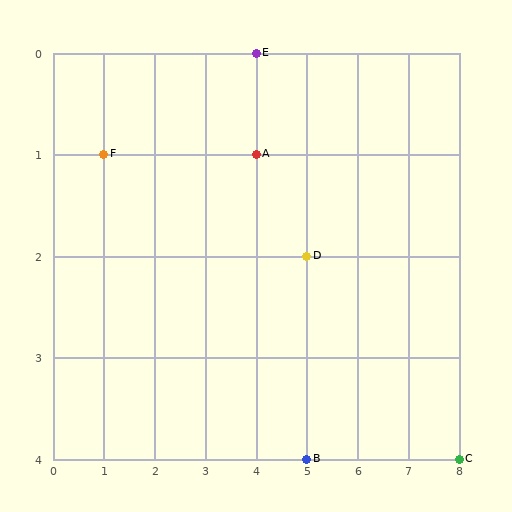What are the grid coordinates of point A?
Point A is at grid coordinates (4, 1).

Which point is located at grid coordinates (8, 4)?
Point C is at (8, 4).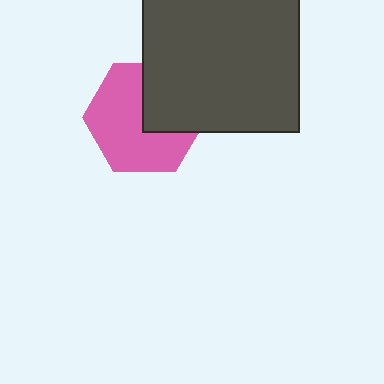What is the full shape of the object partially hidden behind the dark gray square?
The partially hidden object is a pink hexagon.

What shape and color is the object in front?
The object in front is a dark gray square.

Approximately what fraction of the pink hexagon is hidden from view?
Roughly 36% of the pink hexagon is hidden behind the dark gray square.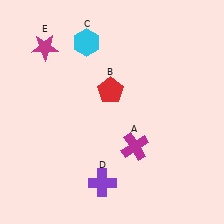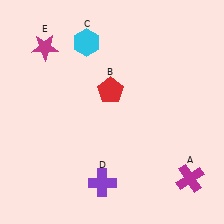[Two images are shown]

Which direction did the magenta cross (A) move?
The magenta cross (A) moved right.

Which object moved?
The magenta cross (A) moved right.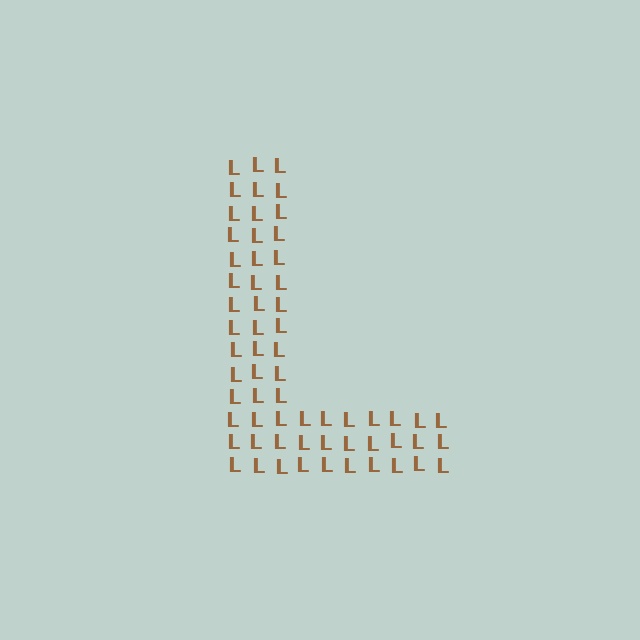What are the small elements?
The small elements are letter L's.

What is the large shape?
The large shape is the letter L.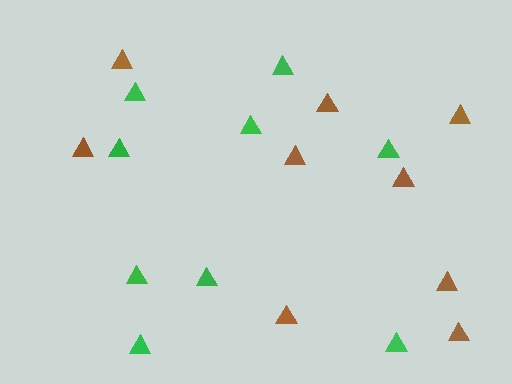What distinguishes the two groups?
There are 2 groups: one group of green triangles (9) and one group of brown triangles (9).